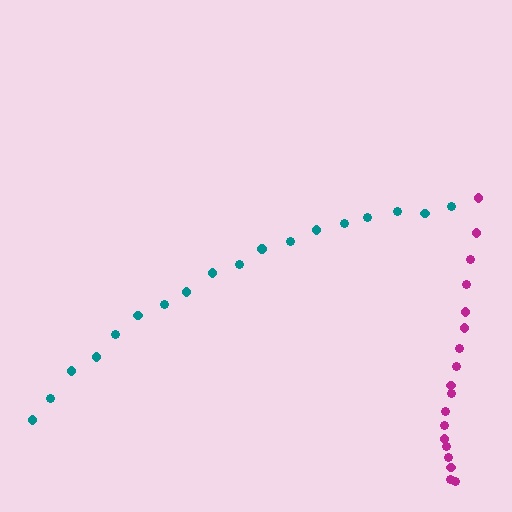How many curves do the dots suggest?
There are 2 distinct paths.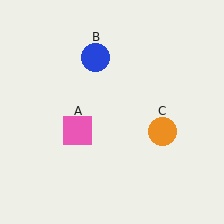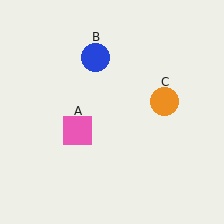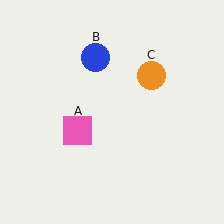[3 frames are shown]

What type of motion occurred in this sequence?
The orange circle (object C) rotated counterclockwise around the center of the scene.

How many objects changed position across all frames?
1 object changed position: orange circle (object C).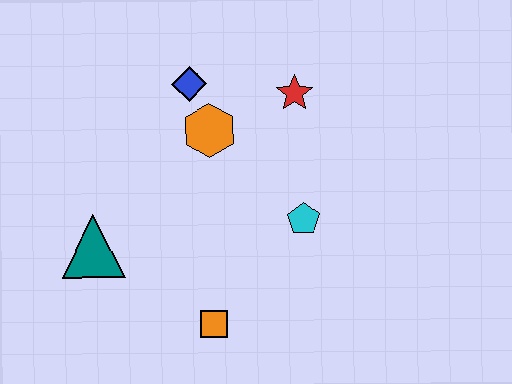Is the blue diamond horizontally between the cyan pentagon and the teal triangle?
Yes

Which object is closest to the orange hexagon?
The blue diamond is closest to the orange hexagon.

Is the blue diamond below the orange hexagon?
No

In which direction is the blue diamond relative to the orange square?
The blue diamond is above the orange square.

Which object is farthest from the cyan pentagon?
The teal triangle is farthest from the cyan pentagon.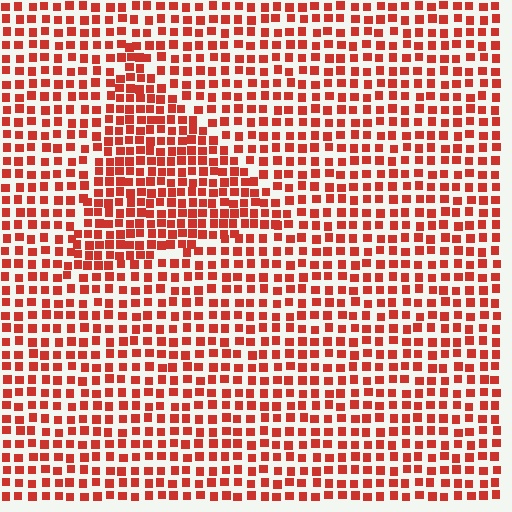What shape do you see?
I see a triangle.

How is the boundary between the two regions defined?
The boundary is defined by a change in element density (approximately 1.5x ratio). All elements are the same color, size, and shape.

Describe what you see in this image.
The image contains small red elements arranged at two different densities. A triangle-shaped region is visible where the elements are more densely packed than the surrounding area.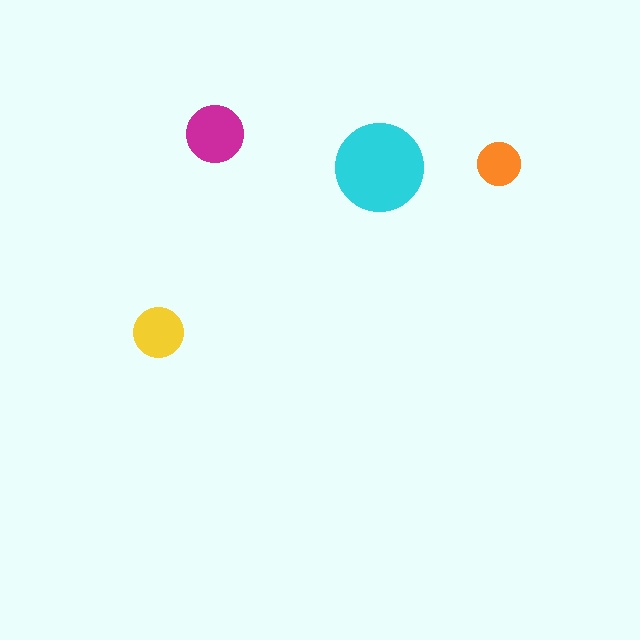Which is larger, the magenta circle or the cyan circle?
The cyan one.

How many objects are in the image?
There are 4 objects in the image.